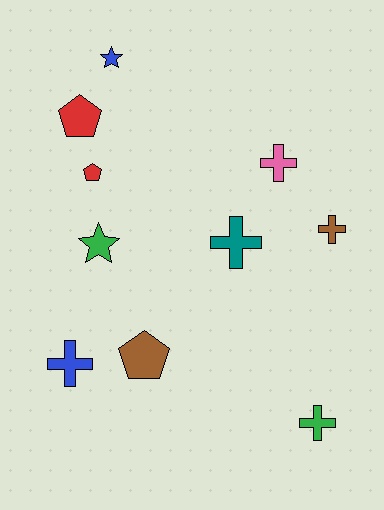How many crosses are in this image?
There are 5 crosses.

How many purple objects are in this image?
There are no purple objects.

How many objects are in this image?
There are 10 objects.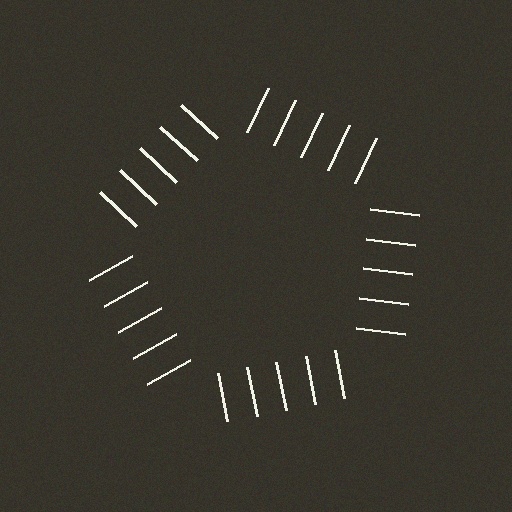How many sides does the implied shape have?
5 sides — the line-ends trace a pentagon.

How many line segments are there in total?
25 — 5 along each of the 5 edges.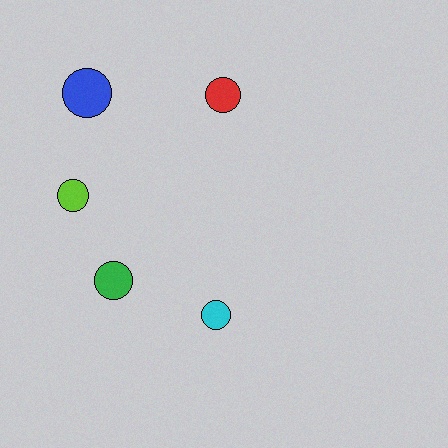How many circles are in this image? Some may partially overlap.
There are 5 circles.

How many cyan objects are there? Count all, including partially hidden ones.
There is 1 cyan object.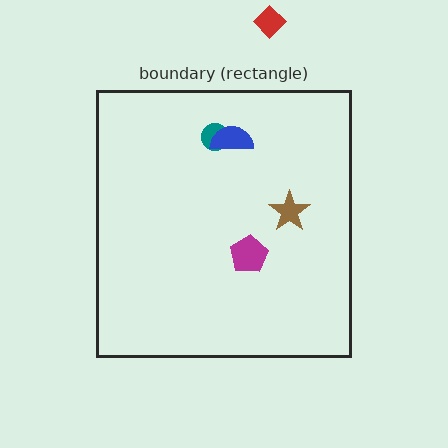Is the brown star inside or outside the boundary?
Inside.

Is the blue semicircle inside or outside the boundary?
Inside.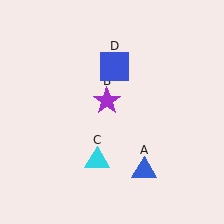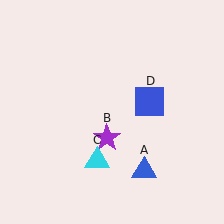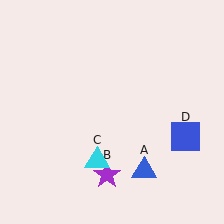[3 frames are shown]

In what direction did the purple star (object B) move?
The purple star (object B) moved down.